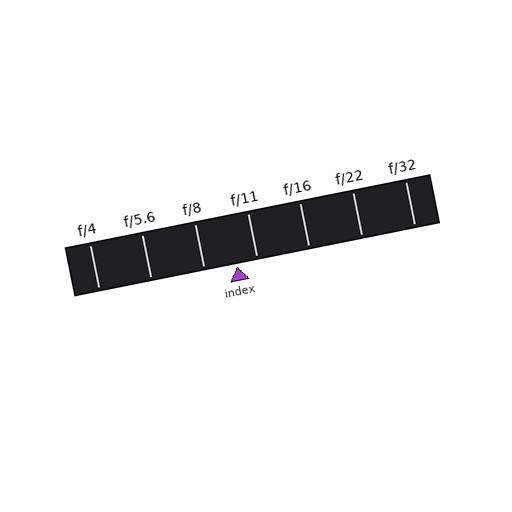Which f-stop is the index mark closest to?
The index mark is closest to f/11.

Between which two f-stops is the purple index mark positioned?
The index mark is between f/8 and f/11.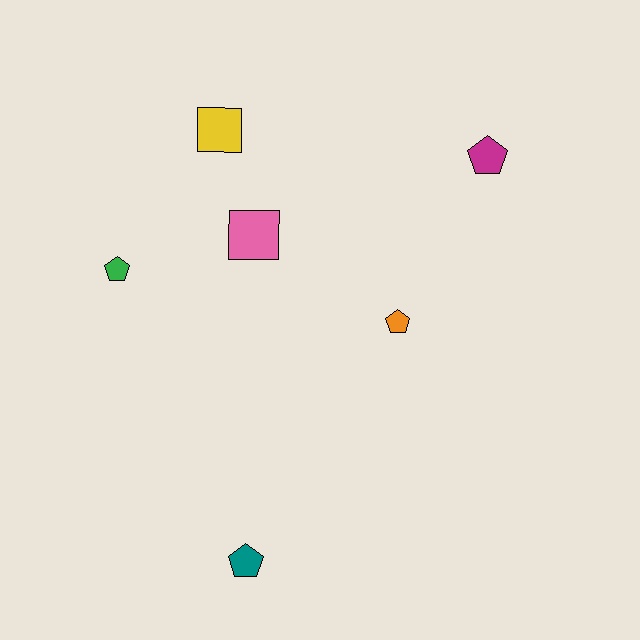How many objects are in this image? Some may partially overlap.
There are 6 objects.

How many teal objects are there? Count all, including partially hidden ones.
There is 1 teal object.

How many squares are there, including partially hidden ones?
There are 2 squares.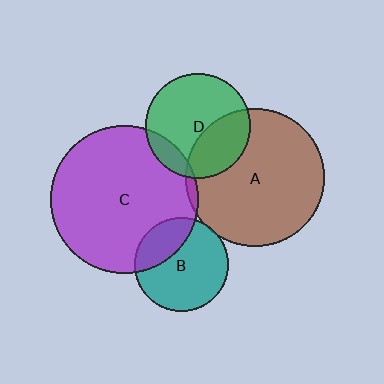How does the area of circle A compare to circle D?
Approximately 1.7 times.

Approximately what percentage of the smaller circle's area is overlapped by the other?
Approximately 35%.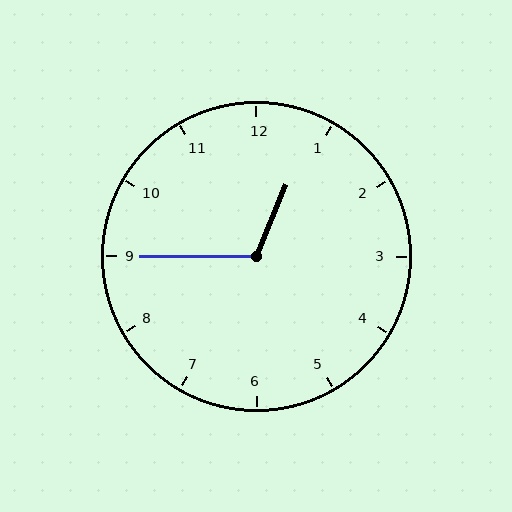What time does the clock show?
12:45.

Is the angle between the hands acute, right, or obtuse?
It is obtuse.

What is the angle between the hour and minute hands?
Approximately 112 degrees.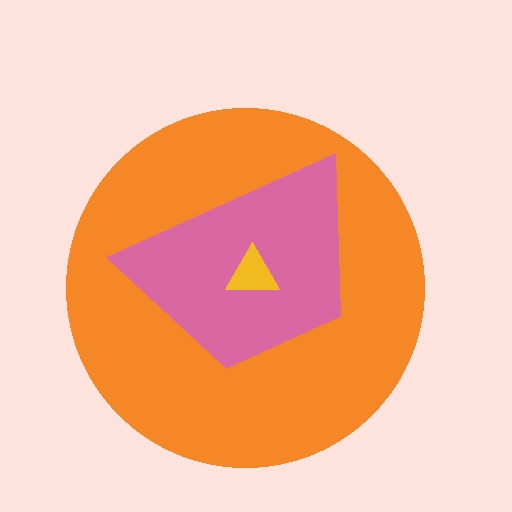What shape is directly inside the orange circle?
The pink trapezoid.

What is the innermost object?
The yellow triangle.